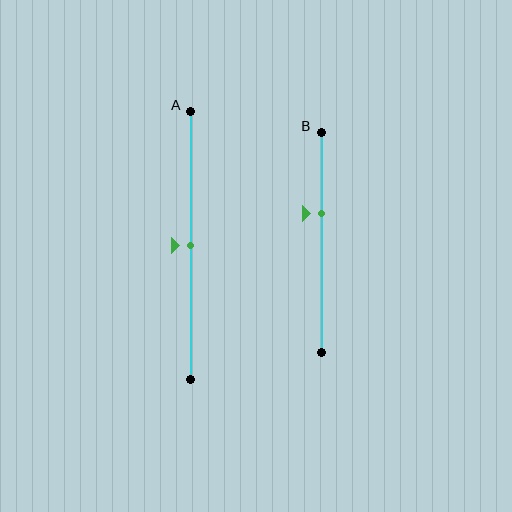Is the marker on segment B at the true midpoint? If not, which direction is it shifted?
No, the marker on segment B is shifted upward by about 13% of the segment length.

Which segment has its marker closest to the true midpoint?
Segment A has its marker closest to the true midpoint.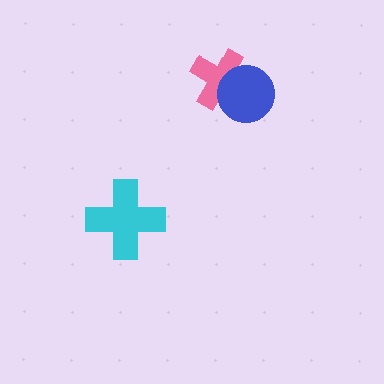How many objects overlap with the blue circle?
1 object overlaps with the blue circle.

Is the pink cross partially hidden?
Yes, it is partially covered by another shape.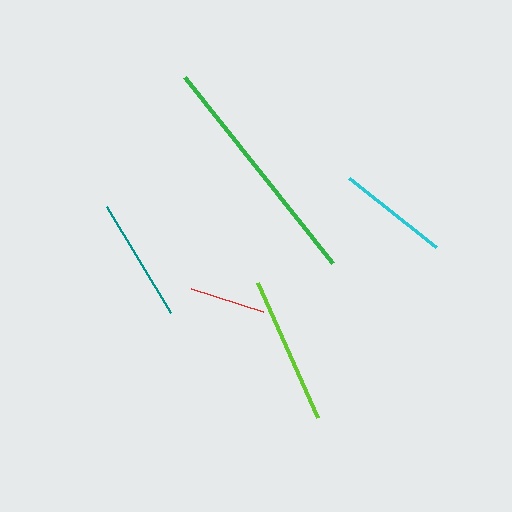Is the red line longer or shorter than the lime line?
The lime line is longer than the red line.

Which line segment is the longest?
The green line is the longest at approximately 237 pixels.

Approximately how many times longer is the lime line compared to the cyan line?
The lime line is approximately 1.3 times the length of the cyan line.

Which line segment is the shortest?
The red line is the shortest at approximately 76 pixels.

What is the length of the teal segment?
The teal segment is approximately 124 pixels long.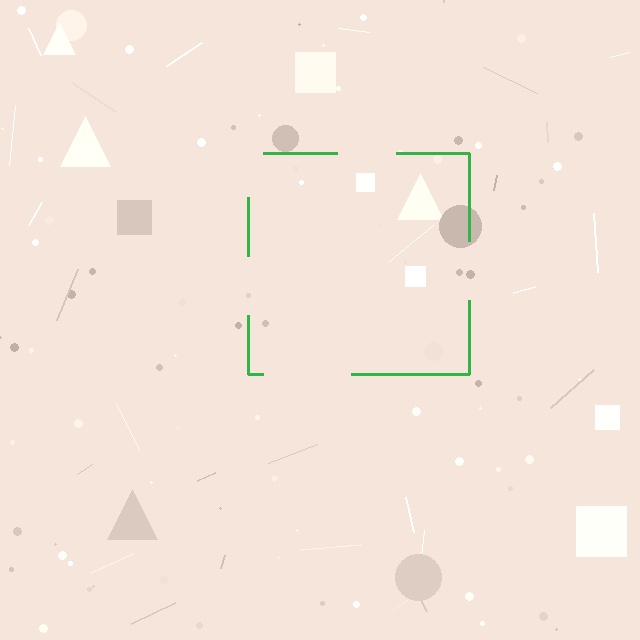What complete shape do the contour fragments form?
The contour fragments form a square.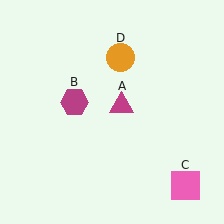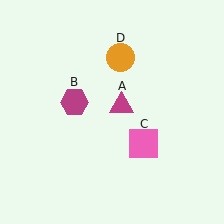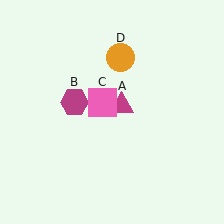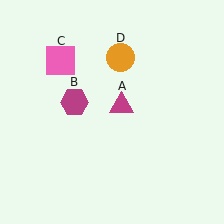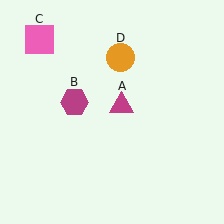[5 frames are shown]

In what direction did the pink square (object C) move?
The pink square (object C) moved up and to the left.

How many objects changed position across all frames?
1 object changed position: pink square (object C).